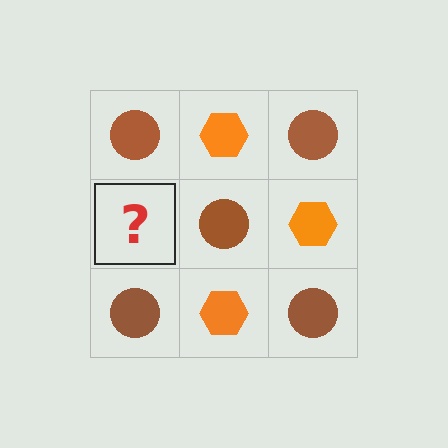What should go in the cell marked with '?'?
The missing cell should contain an orange hexagon.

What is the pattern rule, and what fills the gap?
The rule is that it alternates brown circle and orange hexagon in a checkerboard pattern. The gap should be filled with an orange hexagon.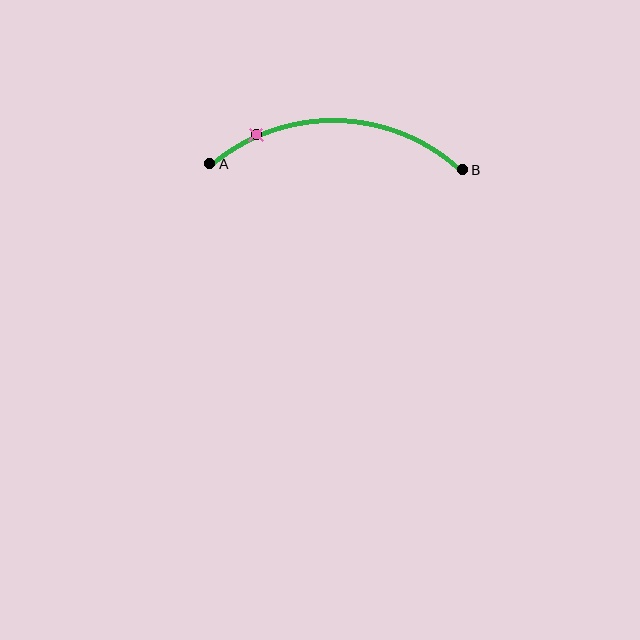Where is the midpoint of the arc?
The arc midpoint is the point on the curve farthest from the straight line joining A and B. It sits above that line.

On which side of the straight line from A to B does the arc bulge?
The arc bulges above the straight line connecting A and B.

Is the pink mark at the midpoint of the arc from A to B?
No. The pink mark lies on the arc but is closer to endpoint A. The arc midpoint would be at the point on the curve equidistant along the arc from both A and B.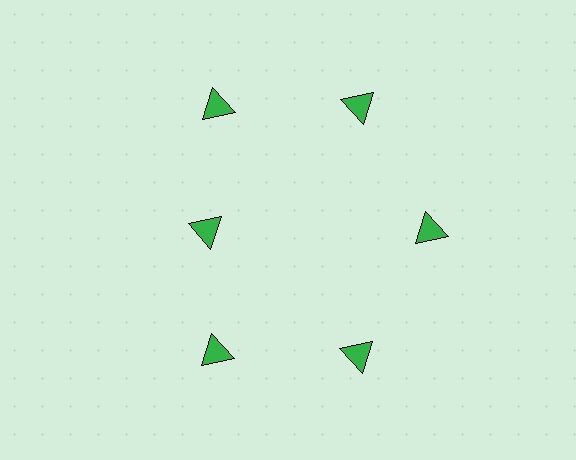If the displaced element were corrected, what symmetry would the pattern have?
It would have 6-fold rotational symmetry — the pattern would map onto itself every 60 degrees.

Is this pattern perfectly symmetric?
No. The 6 green triangles are arranged in a ring, but one element near the 9 o'clock position is pulled inward toward the center, breaking the 6-fold rotational symmetry.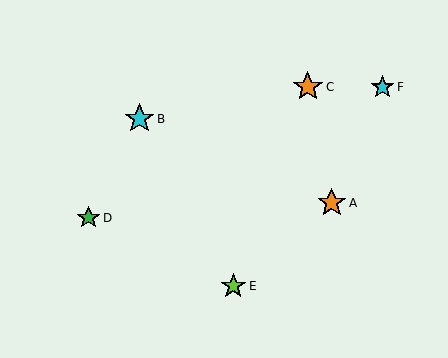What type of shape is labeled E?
Shape E is a lime star.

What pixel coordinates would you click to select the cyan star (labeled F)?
Click at (382, 87) to select the cyan star F.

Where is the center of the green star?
The center of the green star is at (89, 218).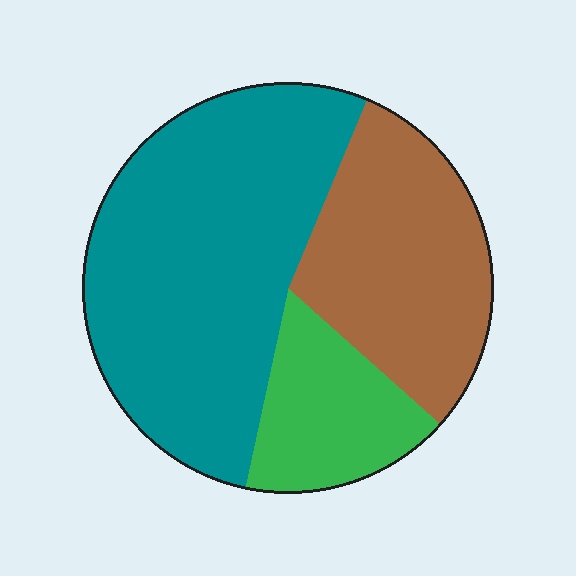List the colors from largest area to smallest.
From largest to smallest: teal, brown, green.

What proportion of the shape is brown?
Brown covers 30% of the shape.